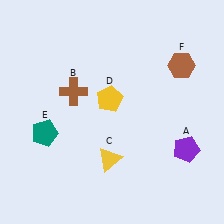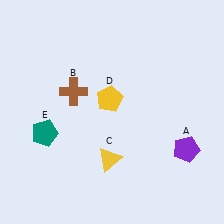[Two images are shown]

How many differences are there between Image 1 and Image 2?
There is 1 difference between the two images.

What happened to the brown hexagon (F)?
The brown hexagon (F) was removed in Image 2. It was in the top-right area of Image 1.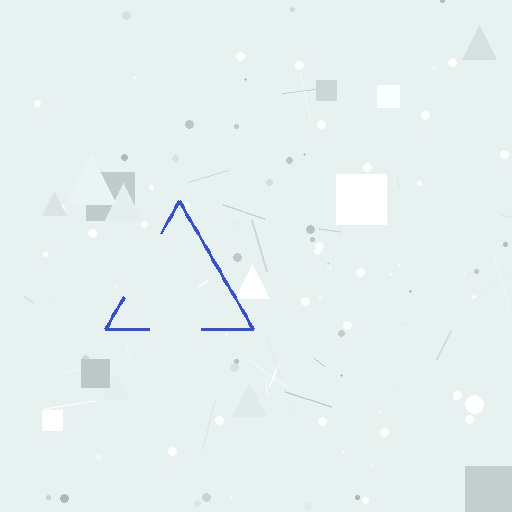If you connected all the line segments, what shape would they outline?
They would outline a triangle.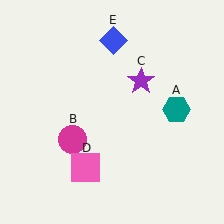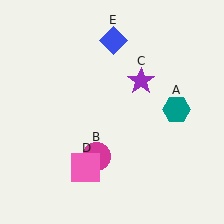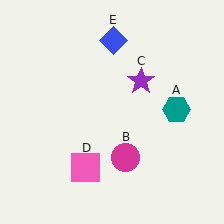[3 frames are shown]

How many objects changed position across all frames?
1 object changed position: magenta circle (object B).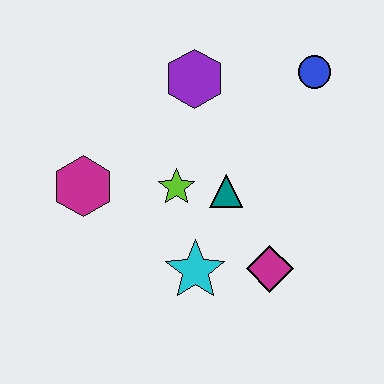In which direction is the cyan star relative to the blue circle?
The cyan star is below the blue circle.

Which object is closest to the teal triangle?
The lime star is closest to the teal triangle.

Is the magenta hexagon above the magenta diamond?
Yes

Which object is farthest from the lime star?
The blue circle is farthest from the lime star.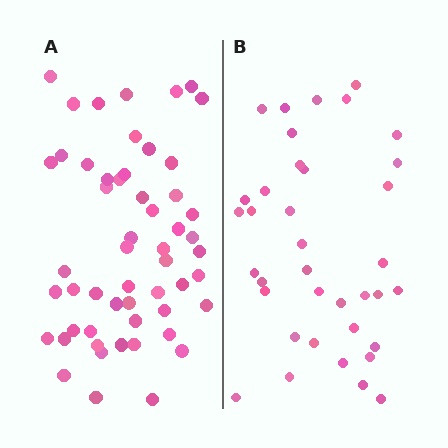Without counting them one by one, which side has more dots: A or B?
Region A (the left region) has more dots.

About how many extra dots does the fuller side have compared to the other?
Region A has approximately 15 more dots than region B.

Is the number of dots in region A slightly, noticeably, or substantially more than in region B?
Region A has substantially more. The ratio is roughly 1.5 to 1.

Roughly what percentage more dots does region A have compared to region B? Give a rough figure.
About 45% more.